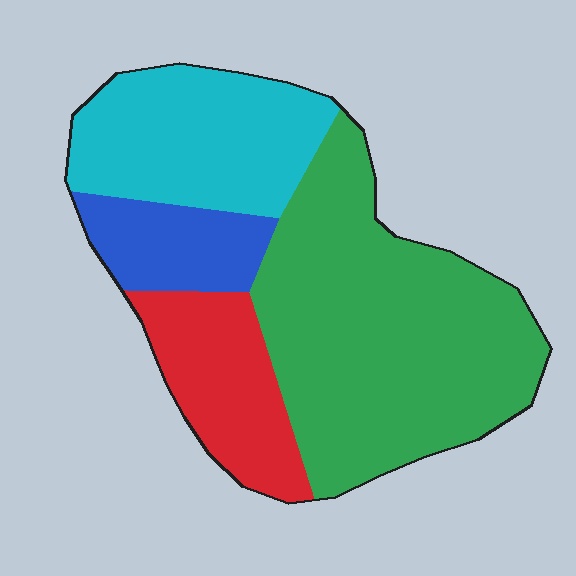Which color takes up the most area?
Green, at roughly 50%.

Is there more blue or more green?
Green.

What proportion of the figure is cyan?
Cyan covers about 25% of the figure.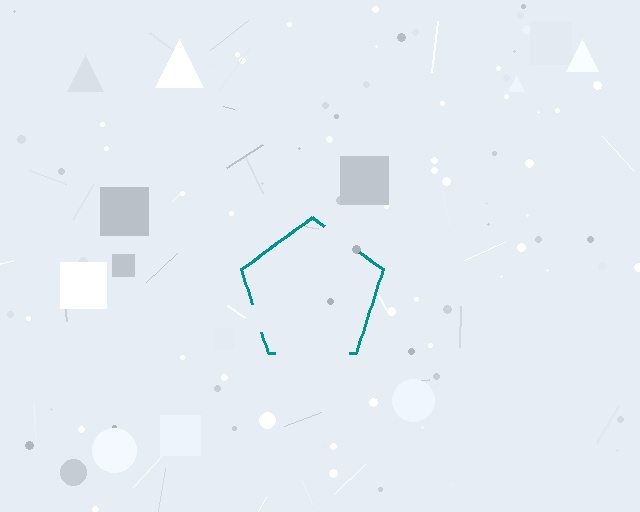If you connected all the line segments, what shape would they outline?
They would outline a pentagon.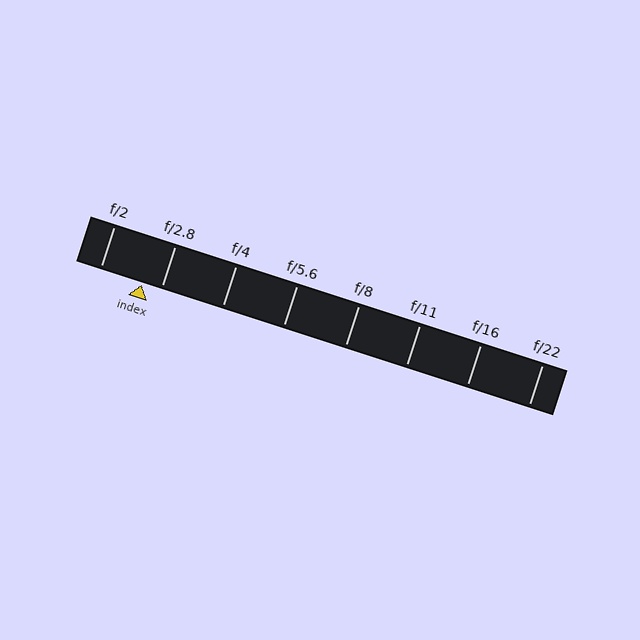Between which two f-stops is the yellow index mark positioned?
The index mark is between f/2 and f/2.8.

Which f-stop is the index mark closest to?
The index mark is closest to f/2.8.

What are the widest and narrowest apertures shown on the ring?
The widest aperture shown is f/2 and the narrowest is f/22.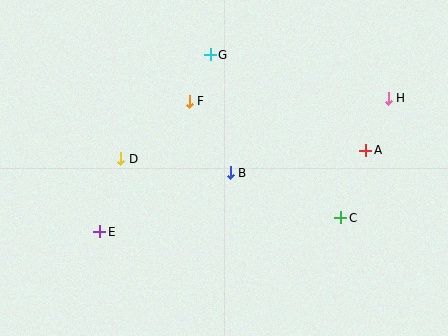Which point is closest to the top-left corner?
Point D is closest to the top-left corner.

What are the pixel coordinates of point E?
Point E is at (99, 231).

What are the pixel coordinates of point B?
Point B is at (230, 173).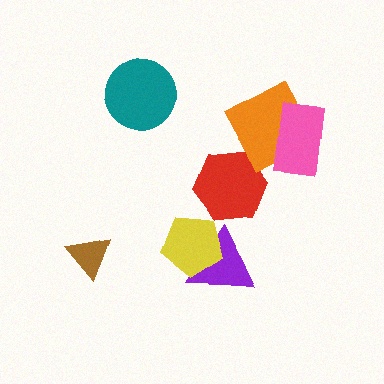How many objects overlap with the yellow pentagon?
1 object overlaps with the yellow pentagon.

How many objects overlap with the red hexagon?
1 object overlaps with the red hexagon.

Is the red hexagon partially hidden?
Yes, it is partially covered by another shape.